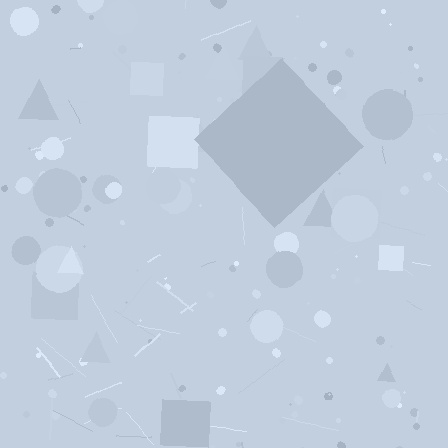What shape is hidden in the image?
A diamond is hidden in the image.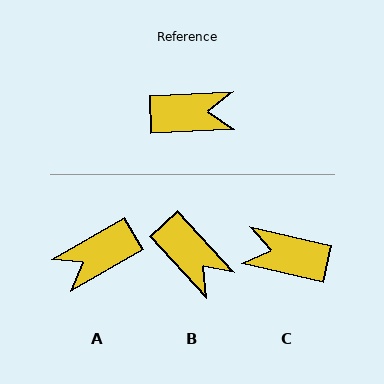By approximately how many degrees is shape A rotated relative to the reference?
Approximately 152 degrees clockwise.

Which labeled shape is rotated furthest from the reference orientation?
C, about 165 degrees away.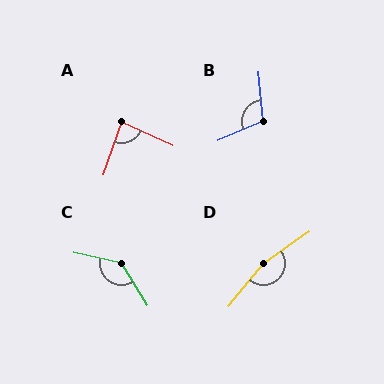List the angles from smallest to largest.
A (84°), B (108°), C (134°), D (165°).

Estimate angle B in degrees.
Approximately 108 degrees.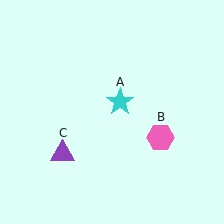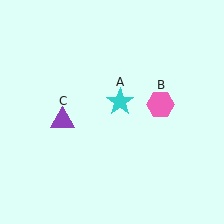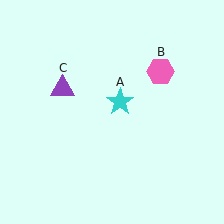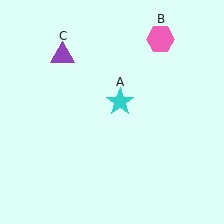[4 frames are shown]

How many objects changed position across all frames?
2 objects changed position: pink hexagon (object B), purple triangle (object C).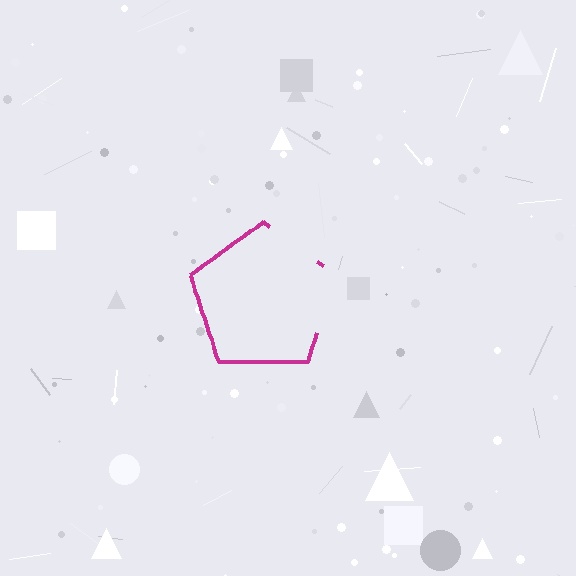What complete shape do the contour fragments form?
The contour fragments form a pentagon.